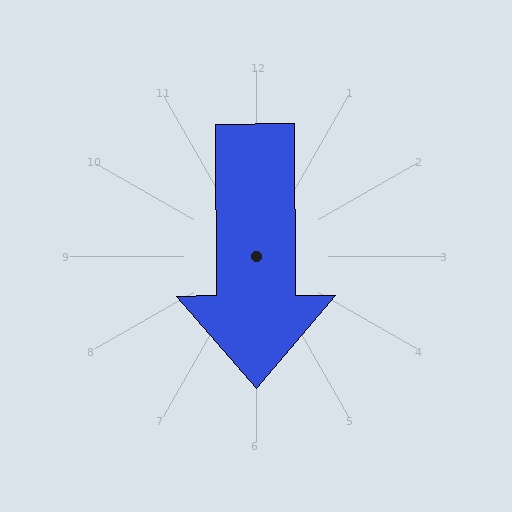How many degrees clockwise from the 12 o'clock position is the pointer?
Approximately 180 degrees.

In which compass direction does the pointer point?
South.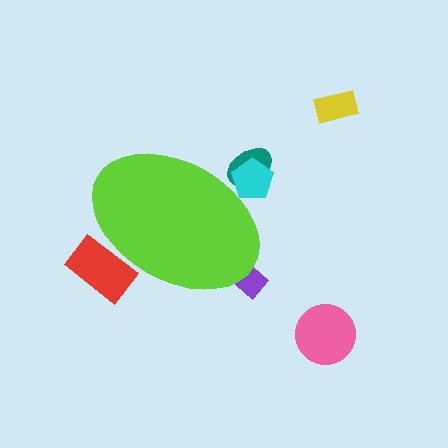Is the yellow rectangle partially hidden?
No, the yellow rectangle is fully visible.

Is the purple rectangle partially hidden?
Yes, the purple rectangle is partially hidden behind the lime ellipse.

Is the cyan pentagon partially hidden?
Yes, the cyan pentagon is partially hidden behind the lime ellipse.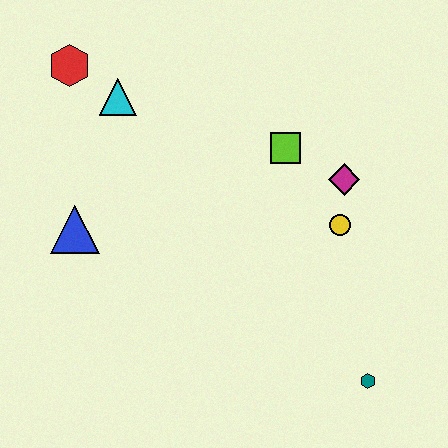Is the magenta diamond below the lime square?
Yes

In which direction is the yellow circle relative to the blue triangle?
The yellow circle is to the right of the blue triangle.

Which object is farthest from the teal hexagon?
The red hexagon is farthest from the teal hexagon.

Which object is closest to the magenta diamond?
The yellow circle is closest to the magenta diamond.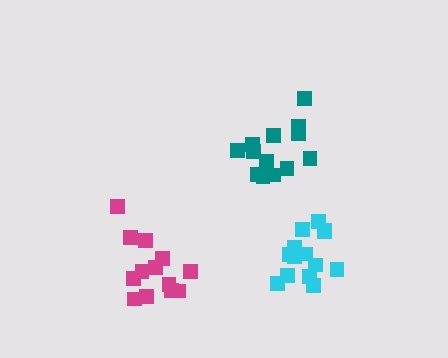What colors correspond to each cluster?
The clusters are colored: cyan, teal, magenta.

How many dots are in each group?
Group 1: 14 dots, Group 2: 14 dots, Group 3: 13 dots (41 total).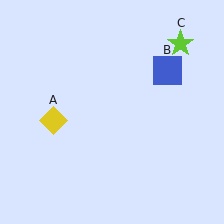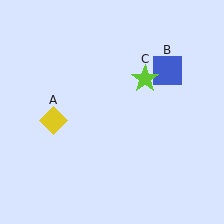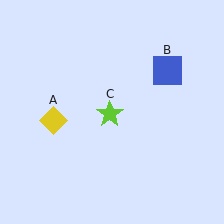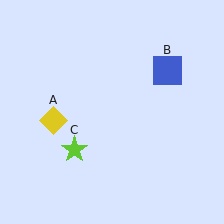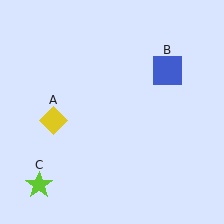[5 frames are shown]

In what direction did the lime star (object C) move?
The lime star (object C) moved down and to the left.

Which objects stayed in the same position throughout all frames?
Yellow diamond (object A) and blue square (object B) remained stationary.